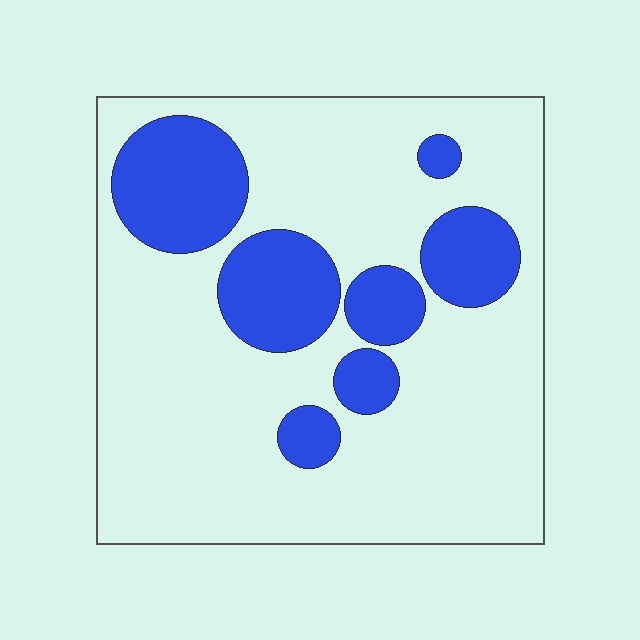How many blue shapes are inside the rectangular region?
7.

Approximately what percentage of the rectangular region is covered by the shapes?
Approximately 25%.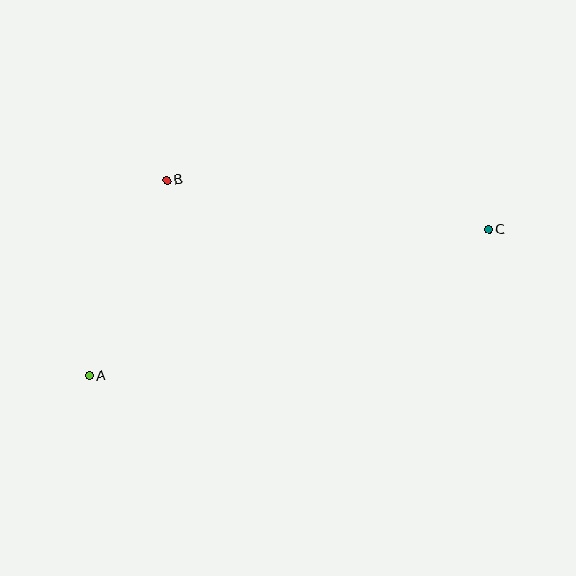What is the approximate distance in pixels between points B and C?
The distance between B and C is approximately 326 pixels.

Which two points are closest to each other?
Points A and B are closest to each other.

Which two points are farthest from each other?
Points A and C are farthest from each other.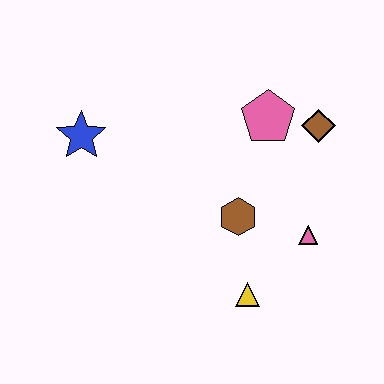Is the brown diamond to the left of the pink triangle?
No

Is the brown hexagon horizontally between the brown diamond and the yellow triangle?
No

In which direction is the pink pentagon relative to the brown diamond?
The pink pentagon is to the left of the brown diamond.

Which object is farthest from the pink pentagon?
The blue star is farthest from the pink pentagon.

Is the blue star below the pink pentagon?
Yes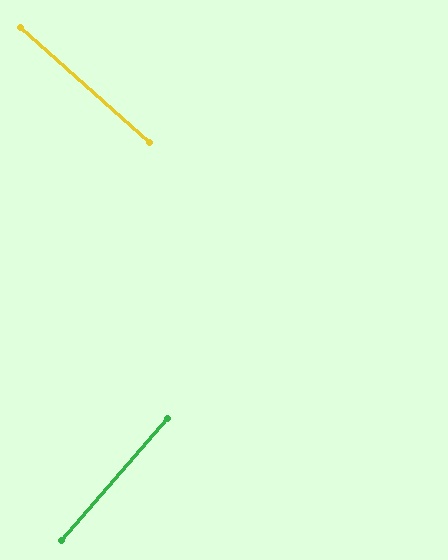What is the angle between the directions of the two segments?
Approximately 89 degrees.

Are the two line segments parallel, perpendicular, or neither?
Perpendicular — they meet at approximately 89°.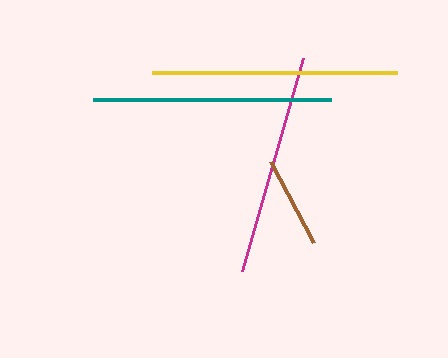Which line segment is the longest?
The yellow line is the longest at approximately 245 pixels.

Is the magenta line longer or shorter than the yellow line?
The yellow line is longer than the magenta line.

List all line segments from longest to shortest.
From longest to shortest: yellow, teal, magenta, brown.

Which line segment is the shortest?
The brown line is the shortest at approximately 91 pixels.